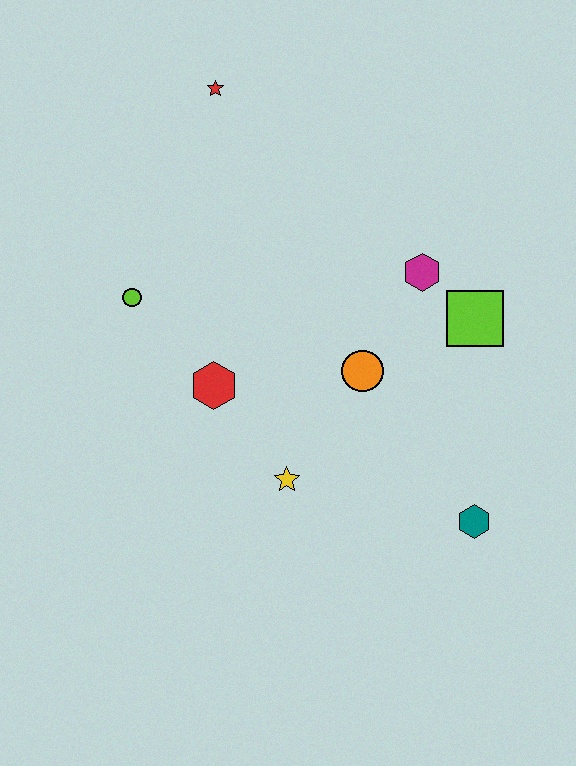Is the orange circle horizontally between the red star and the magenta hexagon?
Yes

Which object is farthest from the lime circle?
The teal hexagon is farthest from the lime circle.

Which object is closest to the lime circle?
The red hexagon is closest to the lime circle.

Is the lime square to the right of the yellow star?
Yes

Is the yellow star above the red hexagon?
No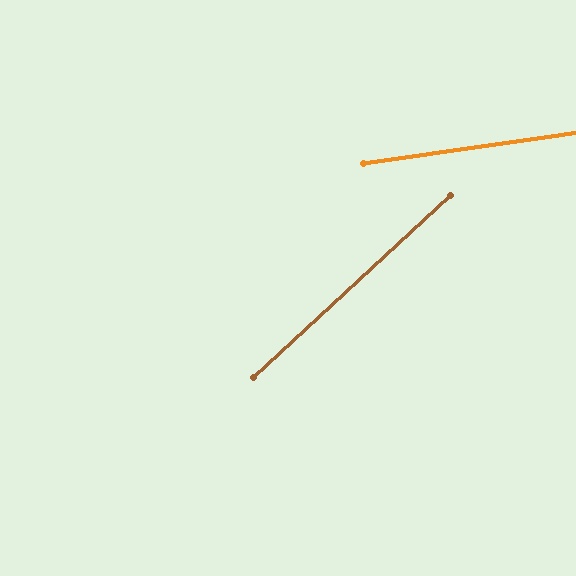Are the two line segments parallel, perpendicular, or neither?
Neither parallel nor perpendicular — they differ by about 35°.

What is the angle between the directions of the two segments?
Approximately 35 degrees.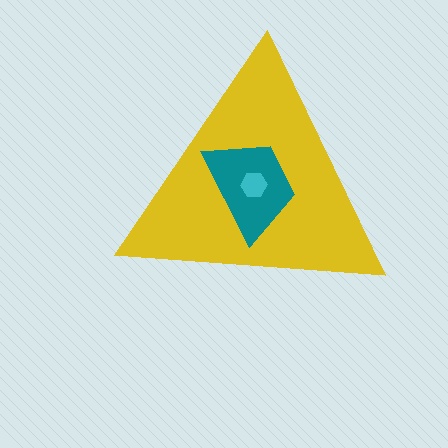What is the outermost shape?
The yellow triangle.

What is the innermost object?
The cyan hexagon.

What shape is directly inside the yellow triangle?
The teal trapezoid.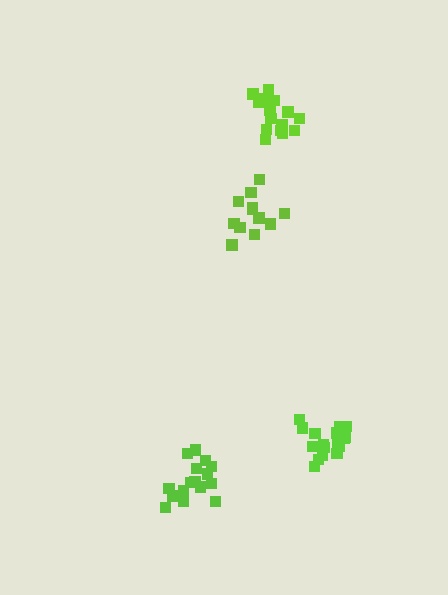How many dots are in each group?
Group 1: 16 dots, Group 2: 17 dots, Group 3: 17 dots, Group 4: 12 dots (62 total).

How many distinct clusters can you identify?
There are 4 distinct clusters.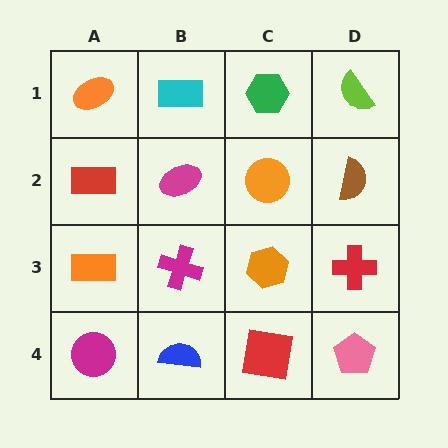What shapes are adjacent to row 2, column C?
A green hexagon (row 1, column C), an orange hexagon (row 3, column C), a magenta ellipse (row 2, column B), a brown semicircle (row 2, column D).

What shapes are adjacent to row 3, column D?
A brown semicircle (row 2, column D), a pink pentagon (row 4, column D), an orange hexagon (row 3, column C).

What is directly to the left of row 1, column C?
A cyan rectangle.